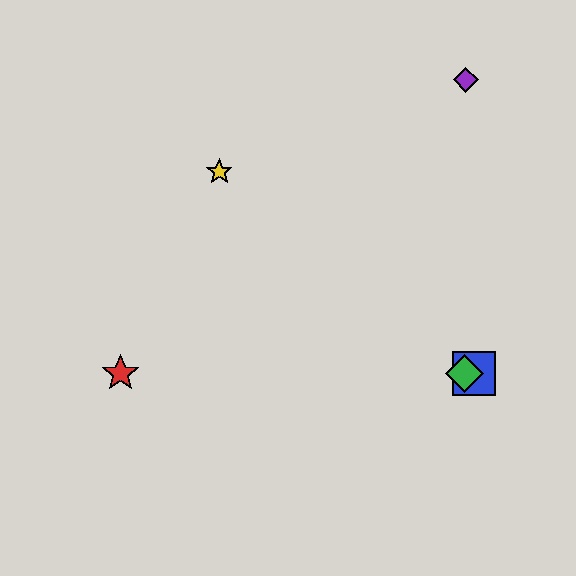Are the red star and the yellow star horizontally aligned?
No, the red star is at y≈373 and the yellow star is at y≈172.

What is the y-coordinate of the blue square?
The blue square is at y≈373.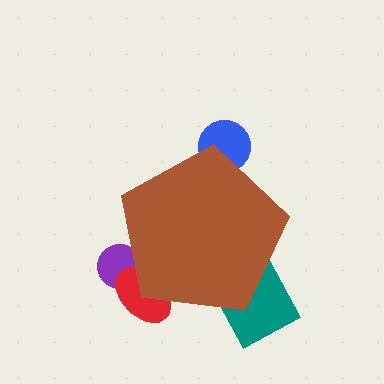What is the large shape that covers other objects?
A brown pentagon.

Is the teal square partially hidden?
Yes, the teal square is partially hidden behind the brown pentagon.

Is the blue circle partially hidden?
Yes, the blue circle is partially hidden behind the brown pentagon.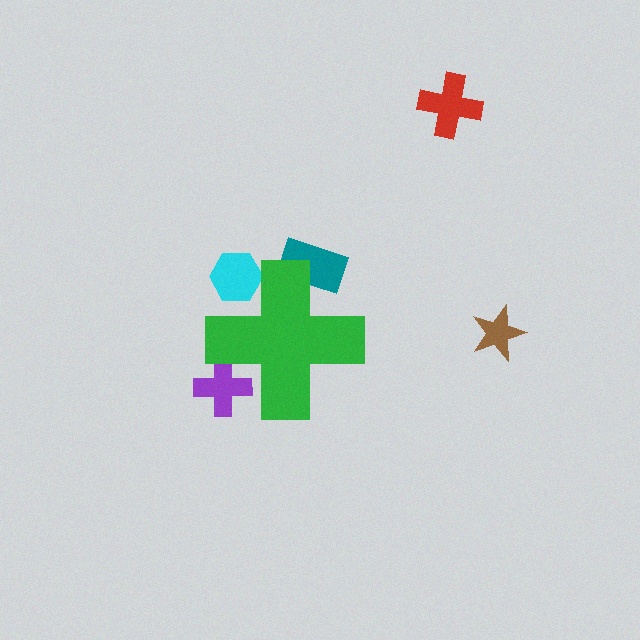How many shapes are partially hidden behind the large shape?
3 shapes are partially hidden.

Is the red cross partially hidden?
No, the red cross is fully visible.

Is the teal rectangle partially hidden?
Yes, the teal rectangle is partially hidden behind the green cross.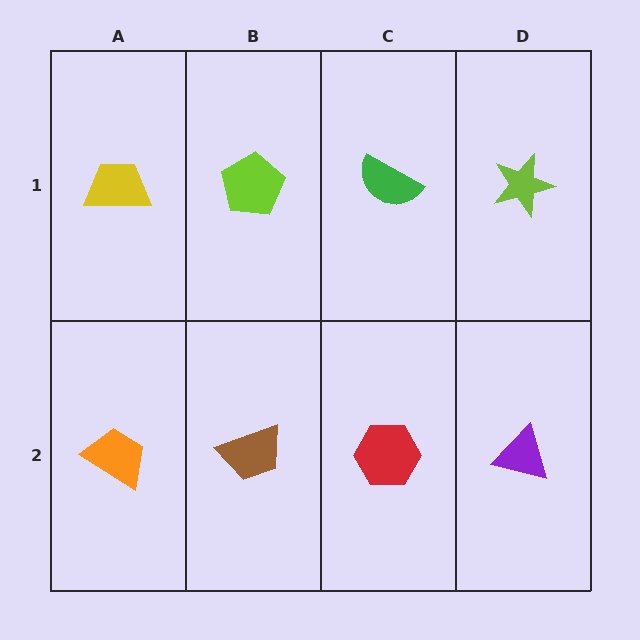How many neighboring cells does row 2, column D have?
2.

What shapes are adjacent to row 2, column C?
A green semicircle (row 1, column C), a brown trapezoid (row 2, column B), a purple triangle (row 2, column D).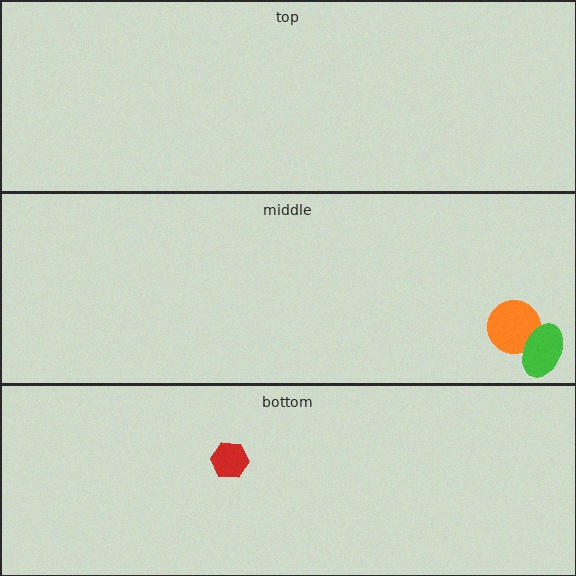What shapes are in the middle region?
The orange circle, the green ellipse.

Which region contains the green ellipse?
The middle region.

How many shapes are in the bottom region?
1.